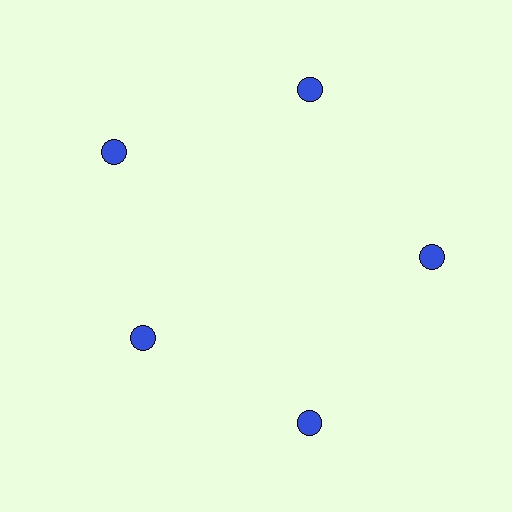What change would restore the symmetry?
The symmetry would be restored by moving it outward, back onto the ring so that all 5 circles sit at equal angles and equal distance from the center.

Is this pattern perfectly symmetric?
No. The 5 blue circles are arranged in a ring, but one element near the 8 o'clock position is pulled inward toward the center, breaking the 5-fold rotational symmetry.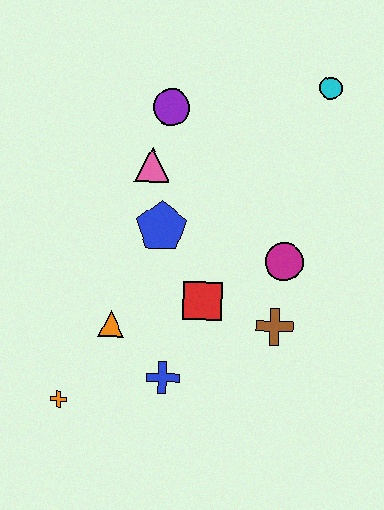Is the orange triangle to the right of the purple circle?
No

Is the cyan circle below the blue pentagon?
No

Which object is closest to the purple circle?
The pink triangle is closest to the purple circle.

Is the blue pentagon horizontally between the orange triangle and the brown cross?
Yes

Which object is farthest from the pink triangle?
The orange cross is farthest from the pink triangle.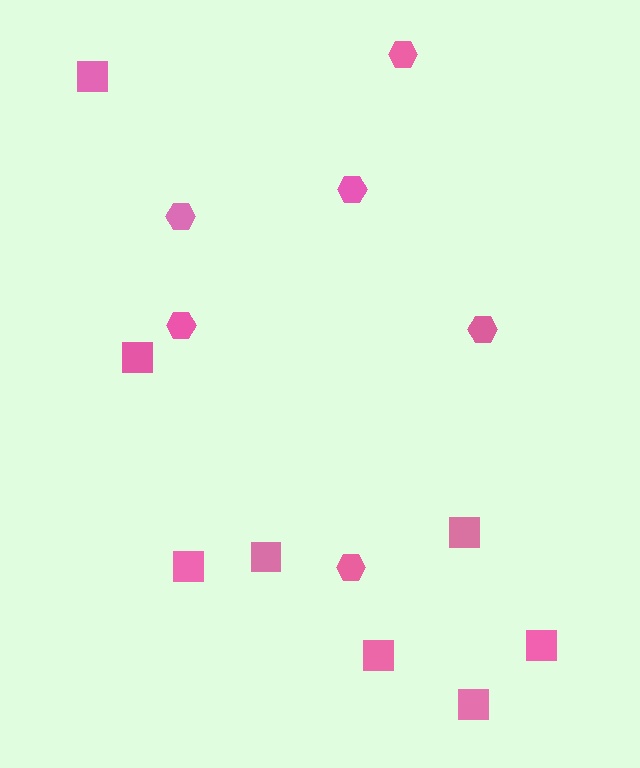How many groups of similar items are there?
There are 2 groups: one group of squares (8) and one group of hexagons (6).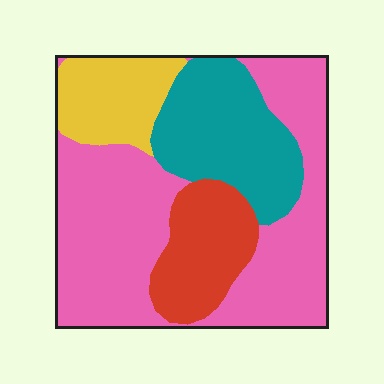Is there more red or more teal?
Teal.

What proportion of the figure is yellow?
Yellow takes up less than a quarter of the figure.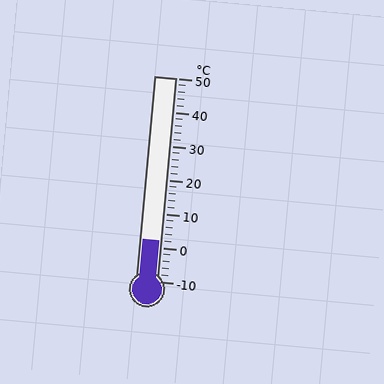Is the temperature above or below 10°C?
The temperature is below 10°C.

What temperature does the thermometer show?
The thermometer shows approximately 2°C.